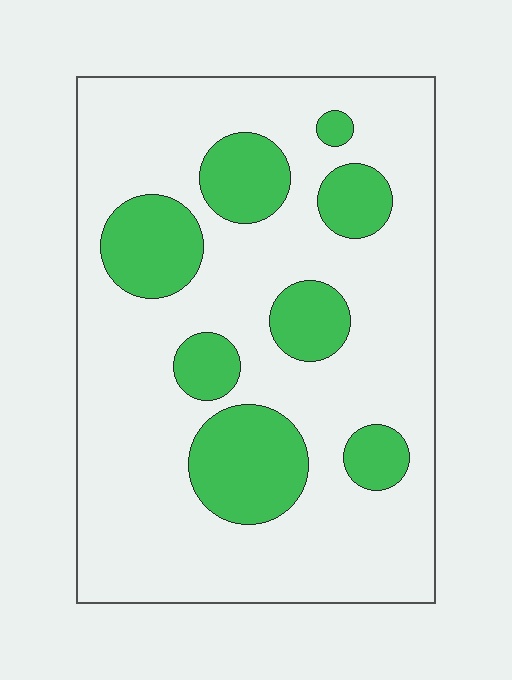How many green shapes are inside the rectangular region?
8.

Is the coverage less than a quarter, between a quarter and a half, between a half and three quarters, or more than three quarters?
Less than a quarter.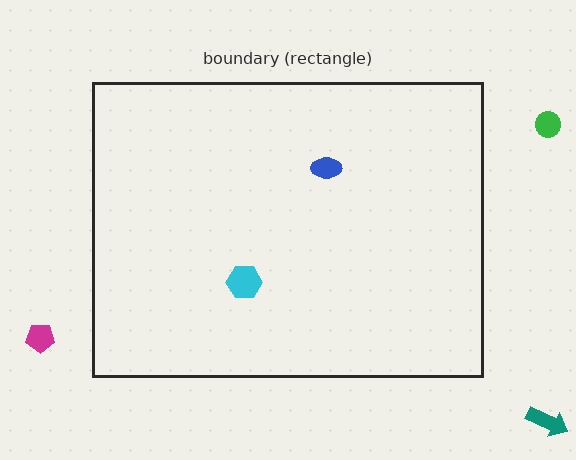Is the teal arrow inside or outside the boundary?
Outside.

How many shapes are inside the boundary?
2 inside, 3 outside.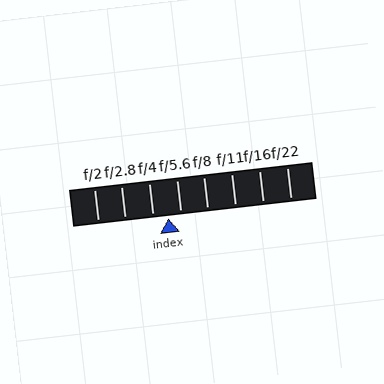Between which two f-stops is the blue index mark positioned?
The index mark is between f/4 and f/5.6.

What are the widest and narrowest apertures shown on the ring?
The widest aperture shown is f/2 and the narrowest is f/22.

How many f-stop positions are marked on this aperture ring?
There are 8 f-stop positions marked.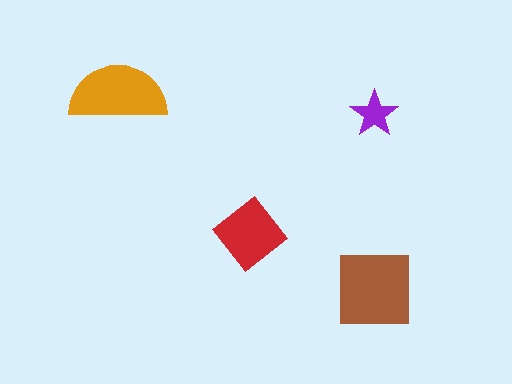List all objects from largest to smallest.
The brown square, the orange semicircle, the red diamond, the purple star.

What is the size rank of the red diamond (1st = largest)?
3rd.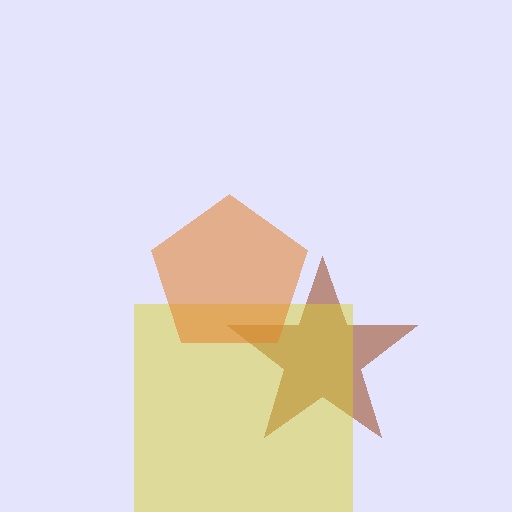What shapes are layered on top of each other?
The layered shapes are: a brown star, a yellow square, an orange pentagon.